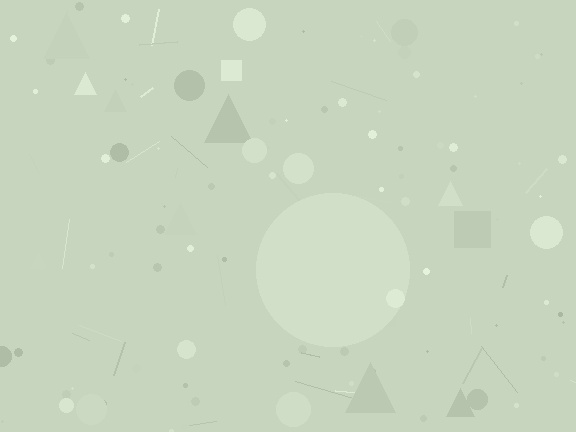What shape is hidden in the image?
A circle is hidden in the image.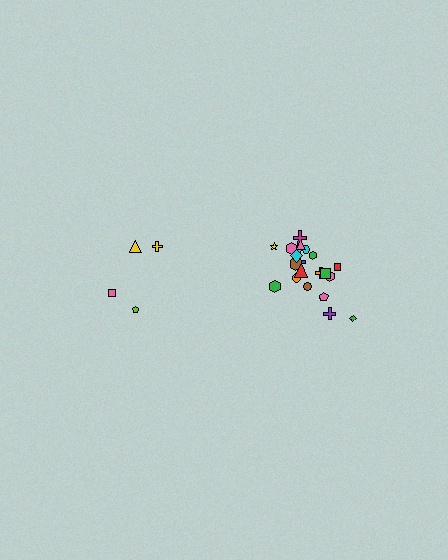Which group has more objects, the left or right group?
The right group.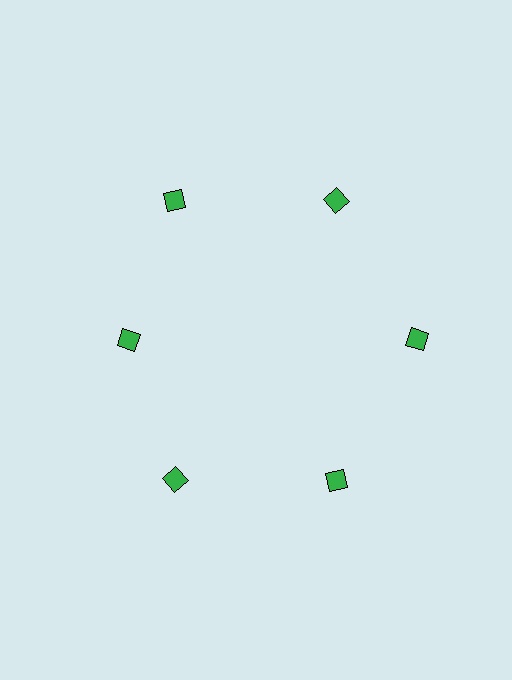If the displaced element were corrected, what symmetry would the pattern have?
It would have 6-fold rotational symmetry — the pattern would map onto itself every 60 degrees.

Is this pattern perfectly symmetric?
No. The 6 green diamonds are arranged in a ring, but one element near the 9 o'clock position is pulled inward toward the center, breaking the 6-fold rotational symmetry.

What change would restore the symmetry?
The symmetry would be restored by moving it outward, back onto the ring so that all 6 diamonds sit at equal angles and equal distance from the center.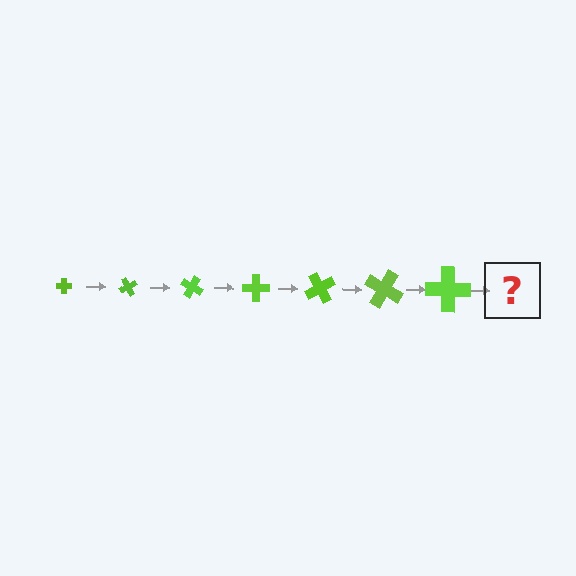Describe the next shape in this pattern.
It should be a cross, larger than the previous one and rotated 420 degrees from the start.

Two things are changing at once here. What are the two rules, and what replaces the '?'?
The two rules are that the cross grows larger each step and it rotates 60 degrees each step. The '?' should be a cross, larger than the previous one and rotated 420 degrees from the start.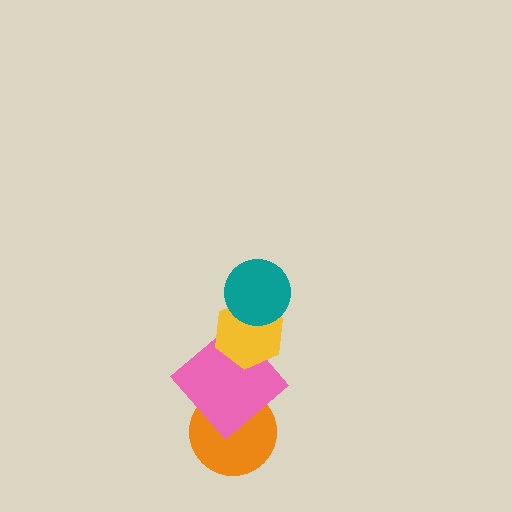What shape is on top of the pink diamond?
The yellow hexagon is on top of the pink diamond.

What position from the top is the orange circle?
The orange circle is 4th from the top.